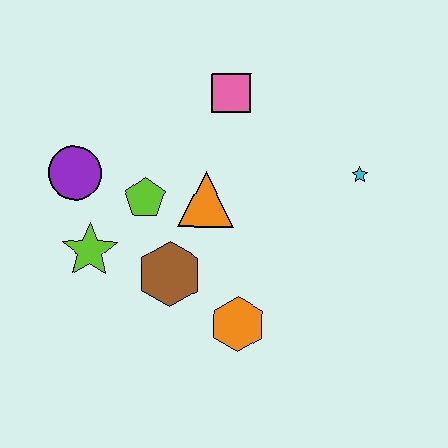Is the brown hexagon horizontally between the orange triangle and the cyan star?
No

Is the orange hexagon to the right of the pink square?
Yes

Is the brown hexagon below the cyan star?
Yes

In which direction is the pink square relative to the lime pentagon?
The pink square is above the lime pentagon.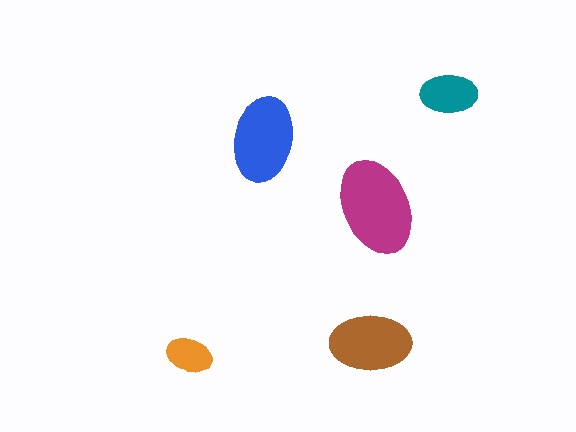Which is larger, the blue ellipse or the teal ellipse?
The blue one.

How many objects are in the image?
There are 5 objects in the image.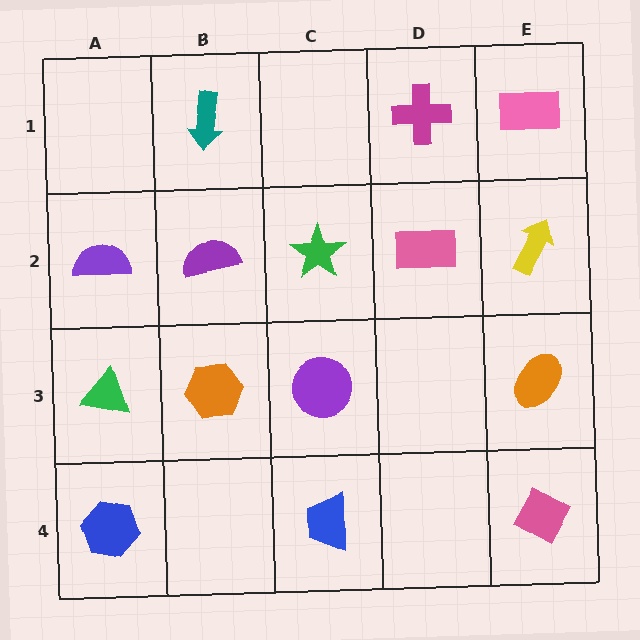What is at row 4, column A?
A blue hexagon.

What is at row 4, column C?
A blue trapezoid.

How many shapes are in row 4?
3 shapes.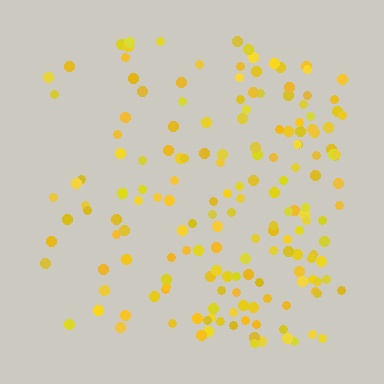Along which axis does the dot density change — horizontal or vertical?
Horizontal.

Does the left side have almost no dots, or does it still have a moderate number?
Still a moderate number, just noticeably fewer than the right.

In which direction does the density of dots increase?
From left to right, with the right side densest.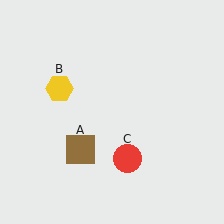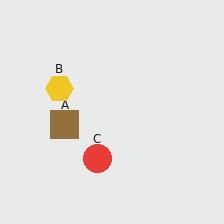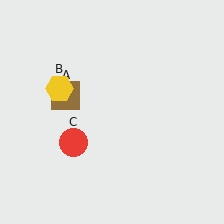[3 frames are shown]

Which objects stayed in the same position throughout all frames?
Yellow hexagon (object B) remained stationary.